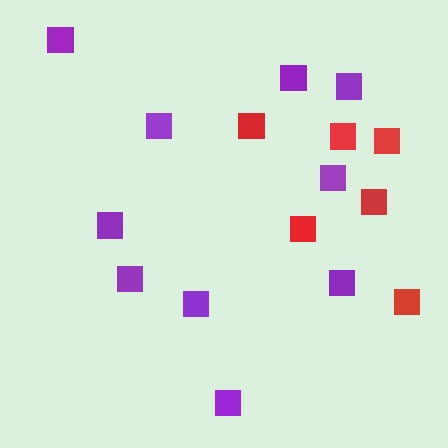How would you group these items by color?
There are 2 groups: one group of purple squares (10) and one group of red squares (6).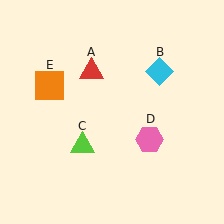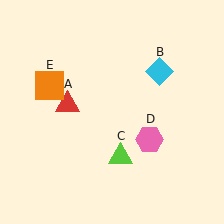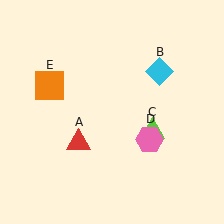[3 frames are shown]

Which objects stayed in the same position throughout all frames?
Cyan diamond (object B) and pink hexagon (object D) and orange square (object E) remained stationary.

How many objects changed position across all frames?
2 objects changed position: red triangle (object A), lime triangle (object C).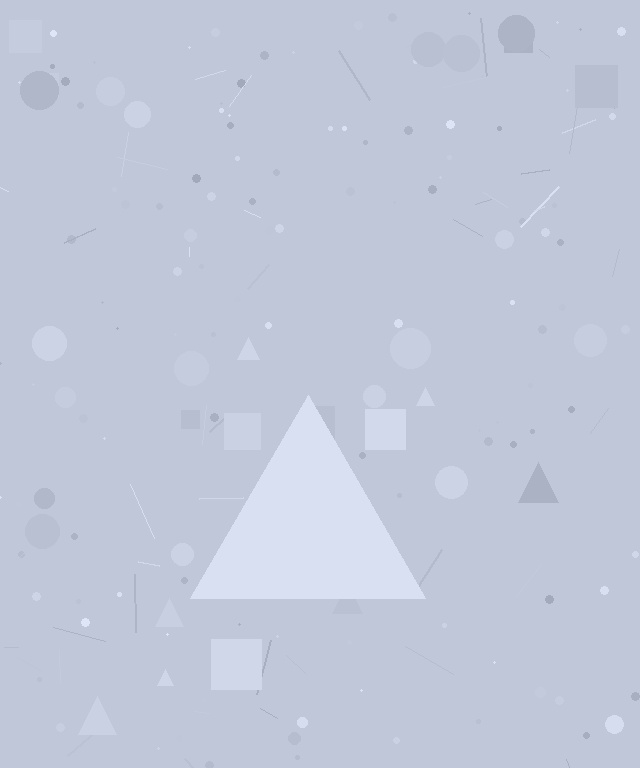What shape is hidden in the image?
A triangle is hidden in the image.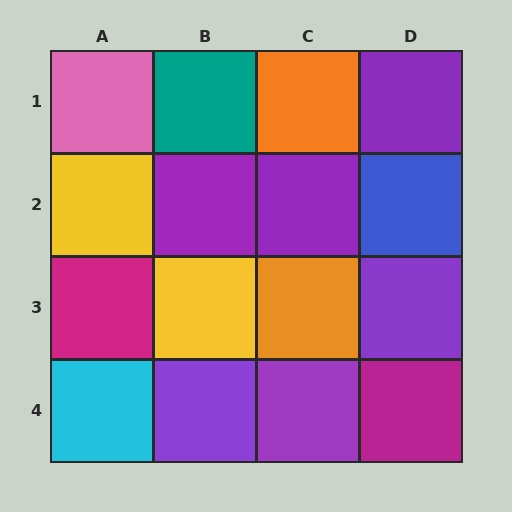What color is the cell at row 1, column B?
Teal.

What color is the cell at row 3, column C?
Orange.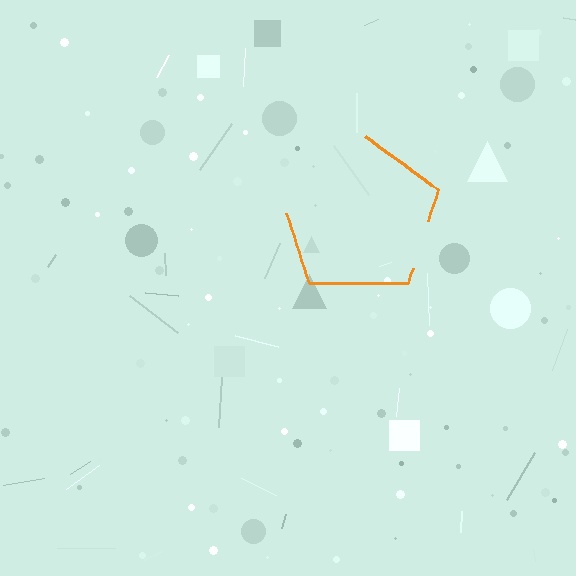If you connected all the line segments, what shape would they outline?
They would outline a pentagon.